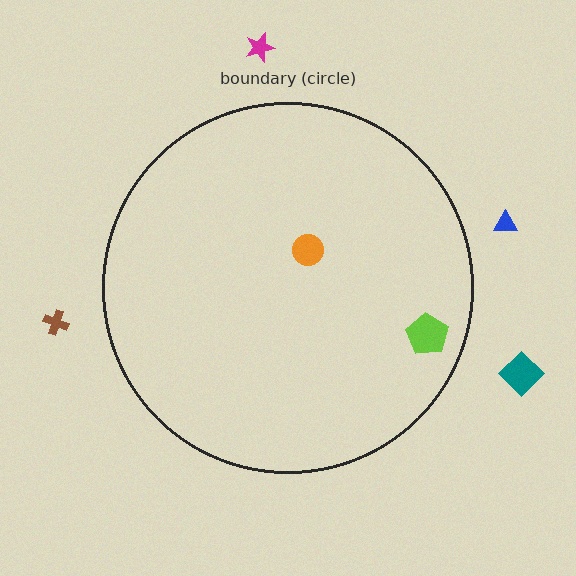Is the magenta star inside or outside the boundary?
Outside.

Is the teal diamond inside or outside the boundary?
Outside.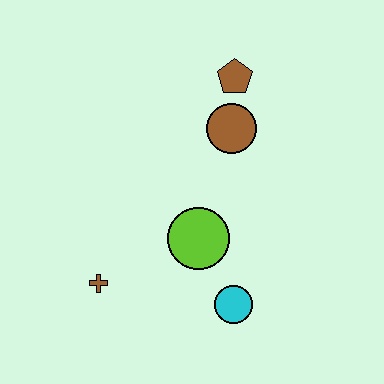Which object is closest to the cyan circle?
The lime circle is closest to the cyan circle.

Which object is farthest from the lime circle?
The brown pentagon is farthest from the lime circle.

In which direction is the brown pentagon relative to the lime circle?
The brown pentagon is above the lime circle.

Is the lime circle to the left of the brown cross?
No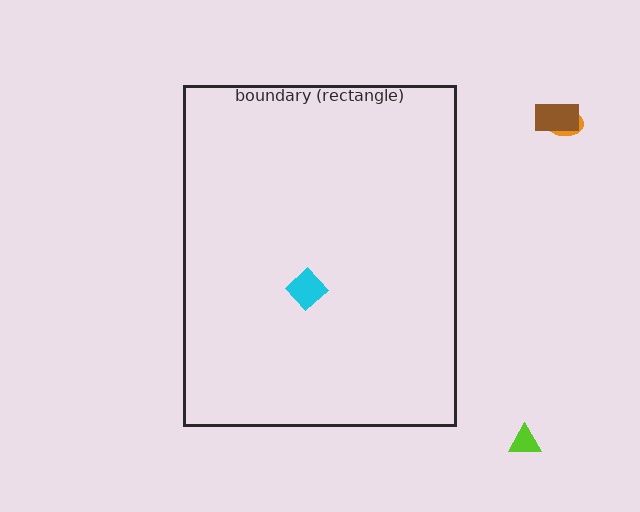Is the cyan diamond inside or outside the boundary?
Inside.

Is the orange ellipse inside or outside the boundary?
Outside.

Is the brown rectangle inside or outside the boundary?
Outside.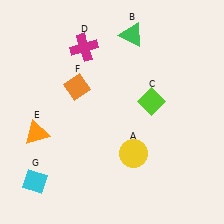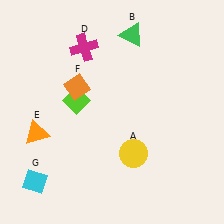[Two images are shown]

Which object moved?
The lime diamond (C) moved left.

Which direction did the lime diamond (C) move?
The lime diamond (C) moved left.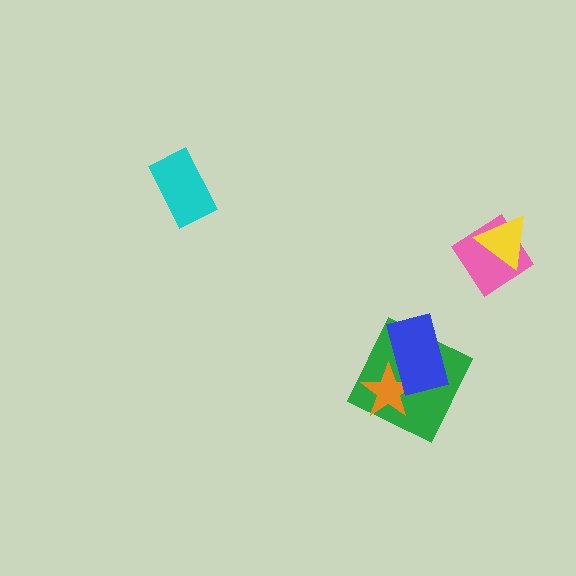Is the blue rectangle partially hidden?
No, no other shape covers it.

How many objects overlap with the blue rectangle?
2 objects overlap with the blue rectangle.